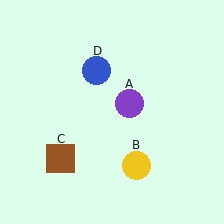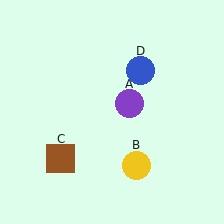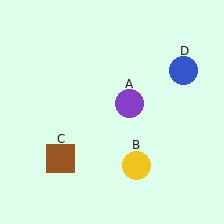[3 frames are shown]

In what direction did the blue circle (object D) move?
The blue circle (object D) moved right.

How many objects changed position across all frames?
1 object changed position: blue circle (object D).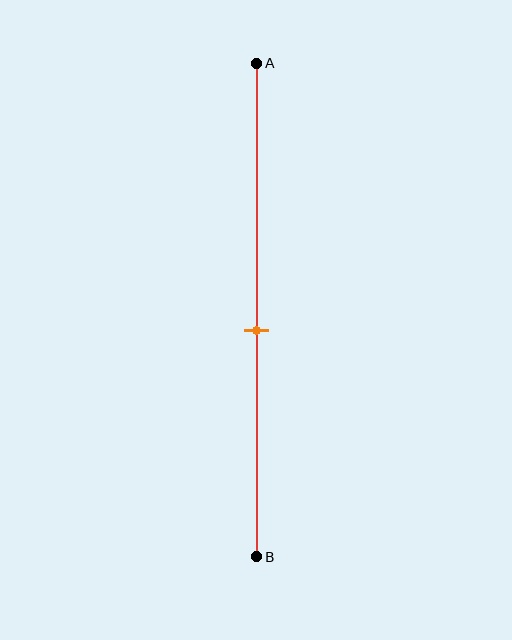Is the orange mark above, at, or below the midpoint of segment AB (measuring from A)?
The orange mark is below the midpoint of segment AB.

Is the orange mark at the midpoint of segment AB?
No, the mark is at about 55% from A, not at the 50% midpoint.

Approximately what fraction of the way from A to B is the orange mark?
The orange mark is approximately 55% of the way from A to B.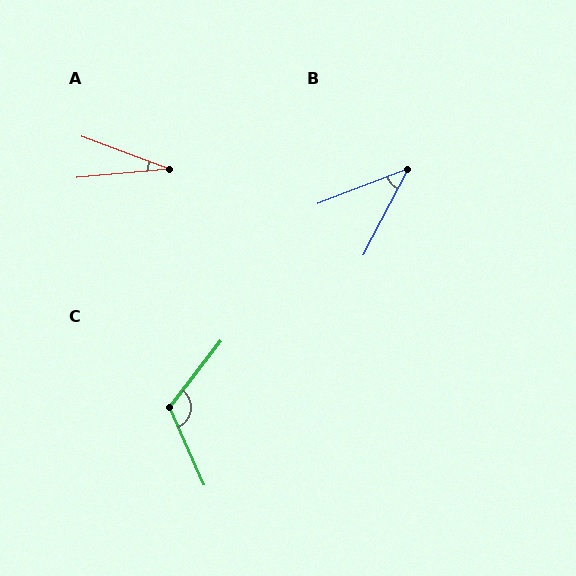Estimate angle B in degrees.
Approximately 41 degrees.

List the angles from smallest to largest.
A (26°), B (41°), C (118°).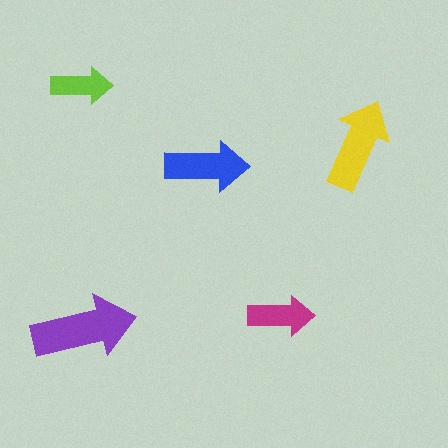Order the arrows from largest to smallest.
the purple one, the yellow one, the blue one, the magenta one, the lime one.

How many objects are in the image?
There are 5 objects in the image.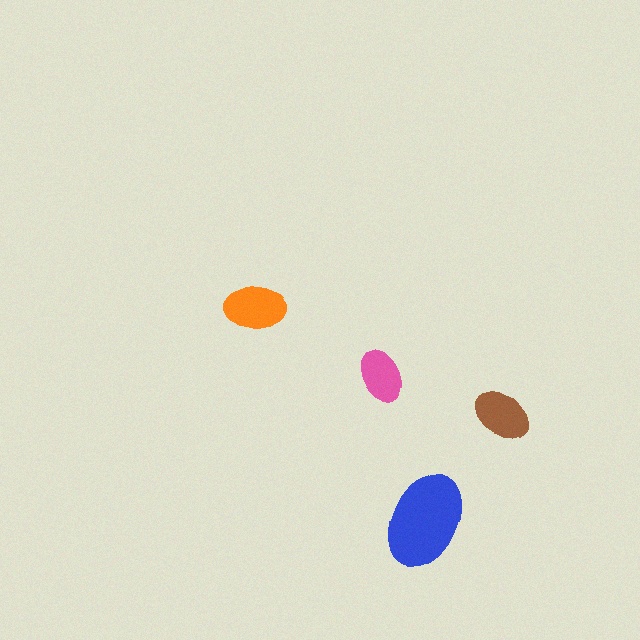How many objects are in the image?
There are 4 objects in the image.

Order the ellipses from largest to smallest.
the blue one, the orange one, the brown one, the pink one.